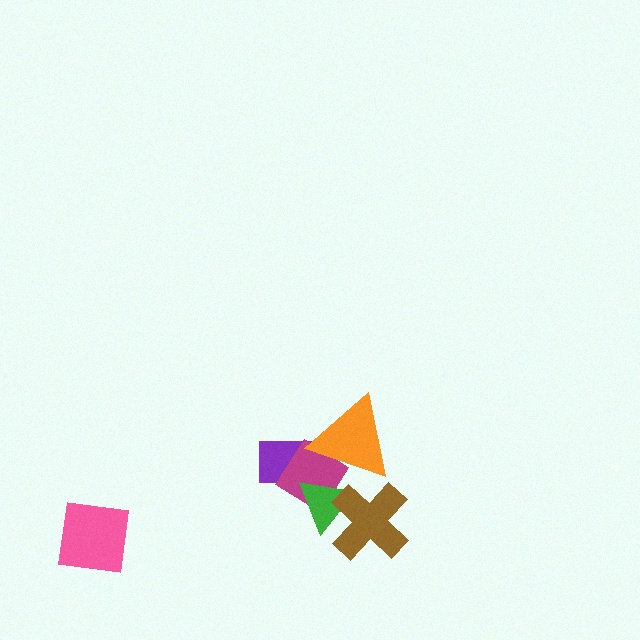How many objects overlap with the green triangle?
4 objects overlap with the green triangle.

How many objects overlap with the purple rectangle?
3 objects overlap with the purple rectangle.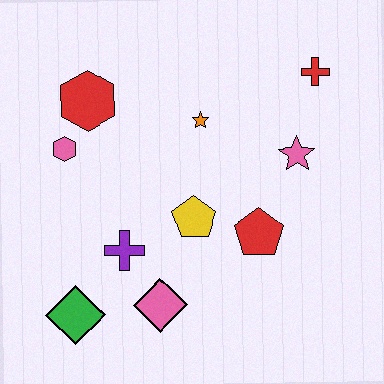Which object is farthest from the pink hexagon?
The red cross is farthest from the pink hexagon.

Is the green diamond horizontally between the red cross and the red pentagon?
No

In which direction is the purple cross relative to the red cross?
The purple cross is to the left of the red cross.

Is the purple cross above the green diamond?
Yes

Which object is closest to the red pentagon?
The yellow pentagon is closest to the red pentagon.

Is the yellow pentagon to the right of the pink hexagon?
Yes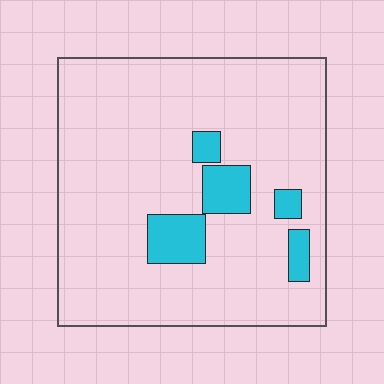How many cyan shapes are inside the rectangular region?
5.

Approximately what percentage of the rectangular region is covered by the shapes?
Approximately 10%.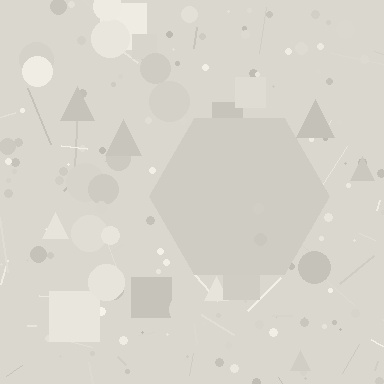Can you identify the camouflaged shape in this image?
The camouflaged shape is a hexagon.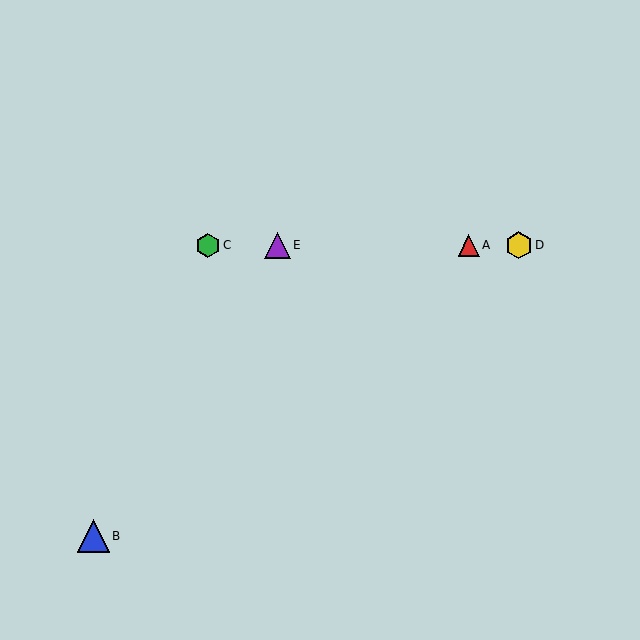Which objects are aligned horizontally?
Objects A, C, D, E are aligned horizontally.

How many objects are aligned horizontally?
4 objects (A, C, D, E) are aligned horizontally.